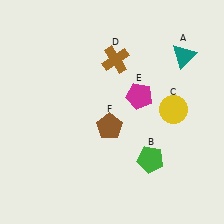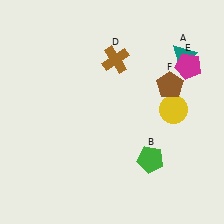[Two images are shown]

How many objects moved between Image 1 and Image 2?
2 objects moved between the two images.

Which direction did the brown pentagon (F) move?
The brown pentagon (F) moved right.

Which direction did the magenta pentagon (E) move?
The magenta pentagon (E) moved right.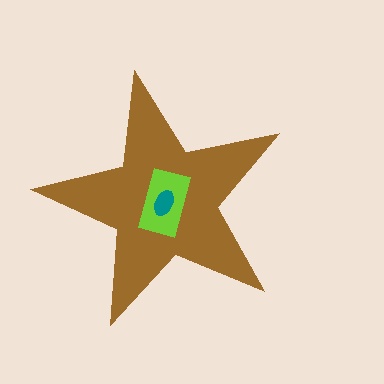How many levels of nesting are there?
3.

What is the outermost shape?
The brown star.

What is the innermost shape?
The teal ellipse.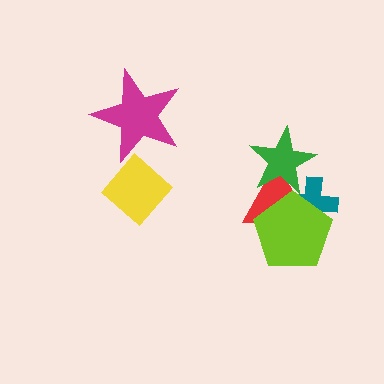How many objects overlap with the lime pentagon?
2 objects overlap with the lime pentagon.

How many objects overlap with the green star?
2 objects overlap with the green star.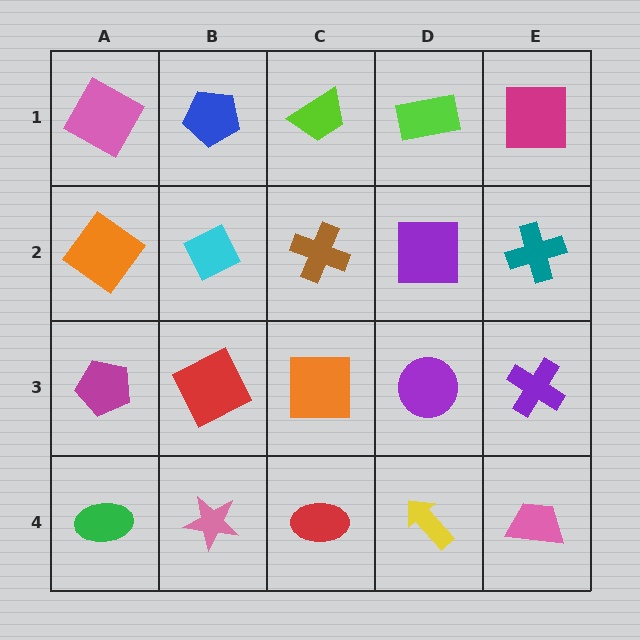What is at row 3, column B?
A red square.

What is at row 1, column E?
A magenta square.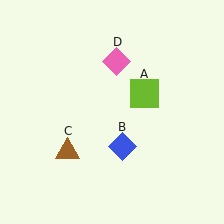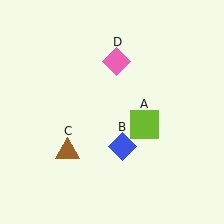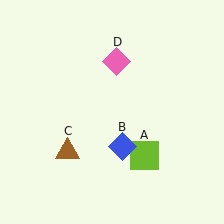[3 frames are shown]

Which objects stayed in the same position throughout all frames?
Blue diamond (object B) and brown triangle (object C) and pink diamond (object D) remained stationary.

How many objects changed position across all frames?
1 object changed position: lime square (object A).